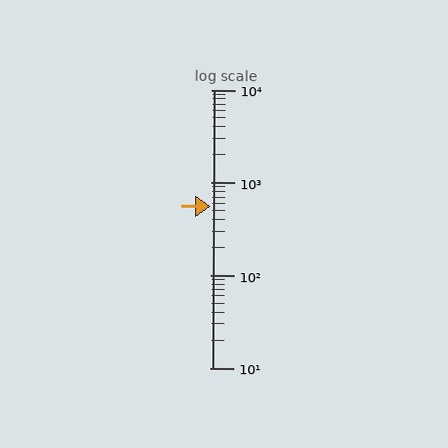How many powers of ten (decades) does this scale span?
The scale spans 3 decades, from 10 to 10000.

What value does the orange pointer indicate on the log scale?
The pointer indicates approximately 560.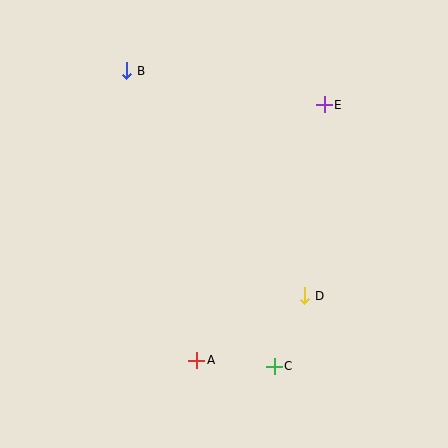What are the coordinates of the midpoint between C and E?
The midpoint between C and E is at (299, 235).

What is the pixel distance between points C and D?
The distance between C and D is 76 pixels.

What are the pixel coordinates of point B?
Point B is at (127, 71).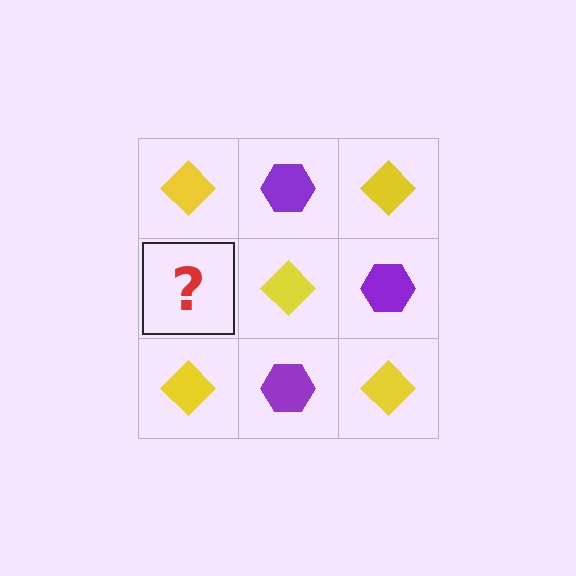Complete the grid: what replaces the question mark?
The question mark should be replaced with a purple hexagon.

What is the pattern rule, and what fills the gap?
The rule is that it alternates yellow diamond and purple hexagon in a checkerboard pattern. The gap should be filled with a purple hexagon.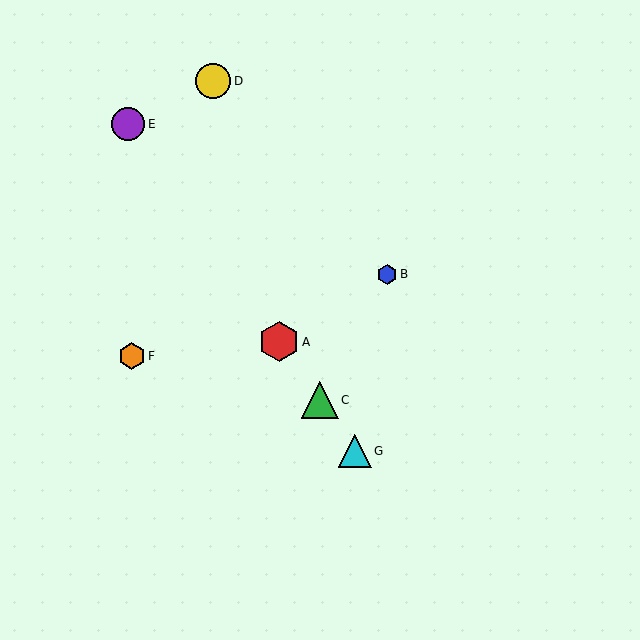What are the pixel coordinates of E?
Object E is at (128, 124).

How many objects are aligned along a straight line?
4 objects (A, C, E, G) are aligned along a straight line.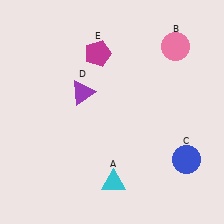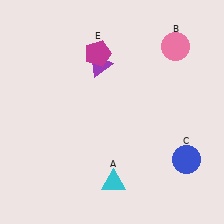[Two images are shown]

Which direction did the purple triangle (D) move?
The purple triangle (D) moved up.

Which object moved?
The purple triangle (D) moved up.